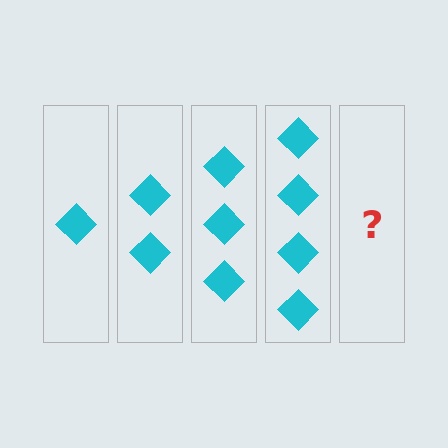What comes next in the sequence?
The next element should be 5 diamonds.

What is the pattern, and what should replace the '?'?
The pattern is that each step adds one more diamond. The '?' should be 5 diamonds.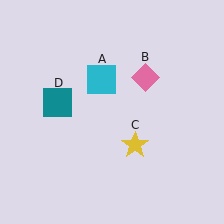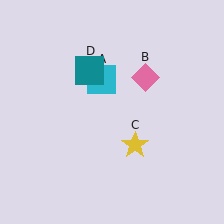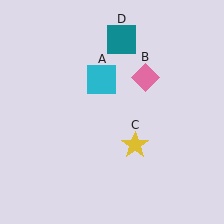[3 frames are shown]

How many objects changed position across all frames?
1 object changed position: teal square (object D).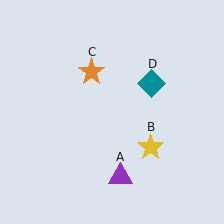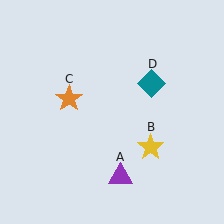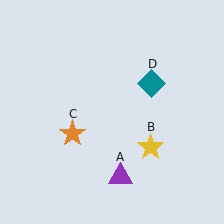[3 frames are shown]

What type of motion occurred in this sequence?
The orange star (object C) rotated counterclockwise around the center of the scene.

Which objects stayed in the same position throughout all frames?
Purple triangle (object A) and yellow star (object B) and teal diamond (object D) remained stationary.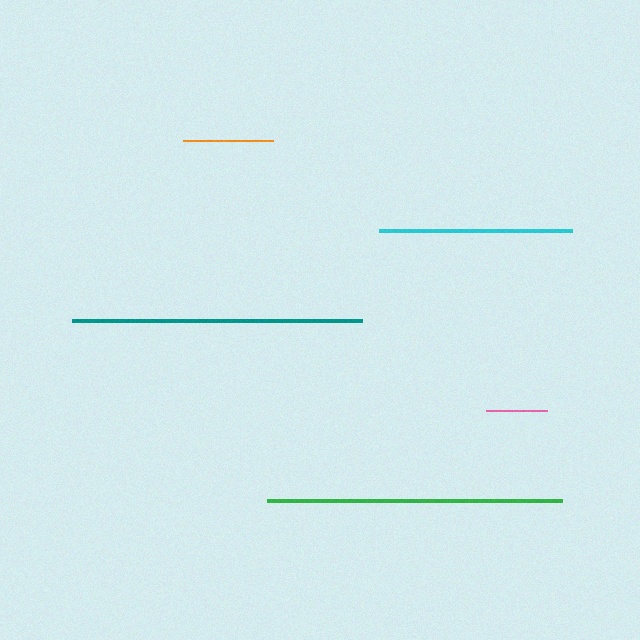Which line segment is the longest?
The green line is the longest at approximately 296 pixels.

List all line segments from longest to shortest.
From longest to shortest: green, teal, cyan, orange, pink.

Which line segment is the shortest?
The pink line is the shortest at approximately 60 pixels.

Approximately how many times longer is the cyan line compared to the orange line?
The cyan line is approximately 2.2 times the length of the orange line.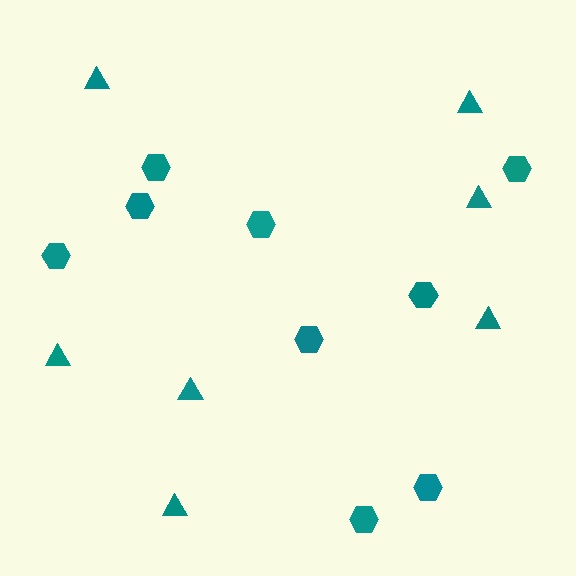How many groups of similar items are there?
There are 2 groups: one group of triangles (7) and one group of hexagons (9).